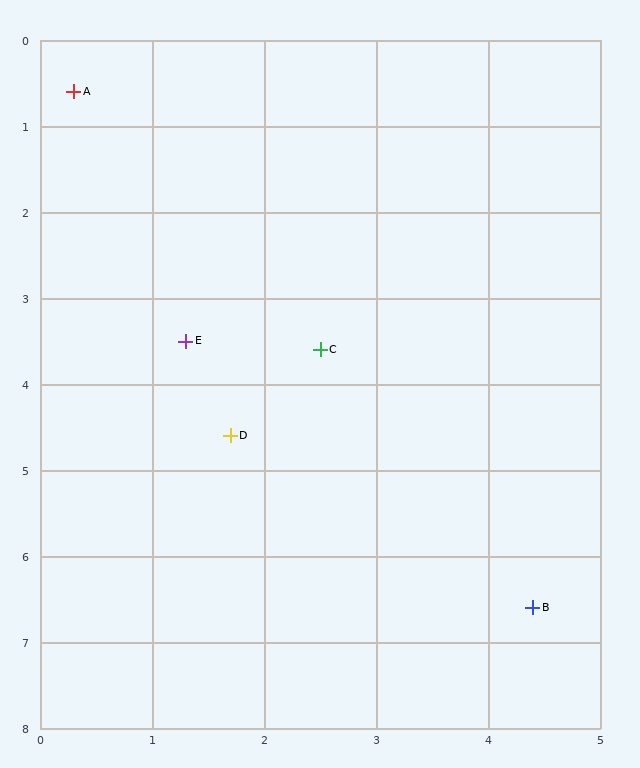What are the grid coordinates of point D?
Point D is at approximately (1.7, 4.6).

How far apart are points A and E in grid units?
Points A and E are about 3.1 grid units apart.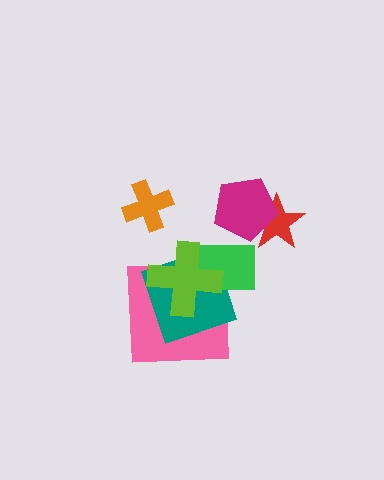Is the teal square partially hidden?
Yes, it is partially covered by another shape.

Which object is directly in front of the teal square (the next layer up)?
The green rectangle is directly in front of the teal square.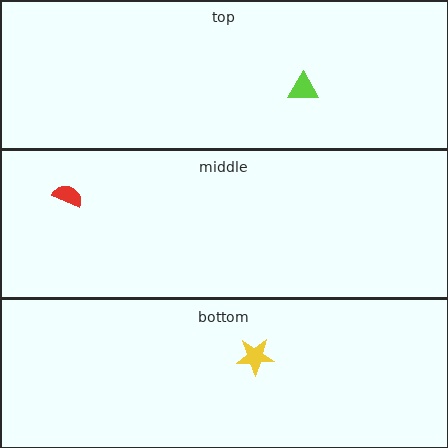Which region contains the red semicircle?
The middle region.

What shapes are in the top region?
The lime triangle.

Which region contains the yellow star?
The bottom region.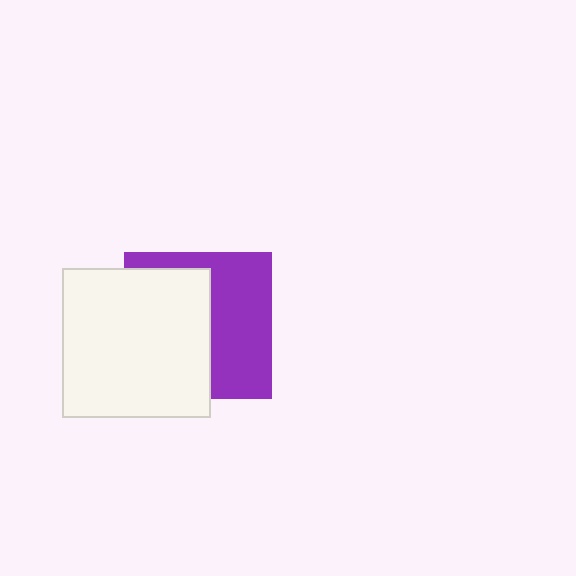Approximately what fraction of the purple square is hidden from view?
Roughly 53% of the purple square is hidden behind the white square.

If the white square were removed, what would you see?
You would see the complete purple square.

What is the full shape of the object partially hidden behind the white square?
The partially hidden object is a purple square.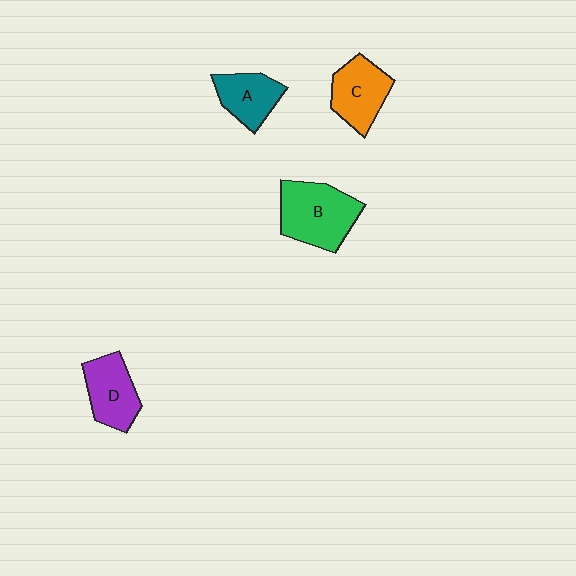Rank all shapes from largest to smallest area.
From largest to smallest: B (green), C (orange), D (purple), A (teal).